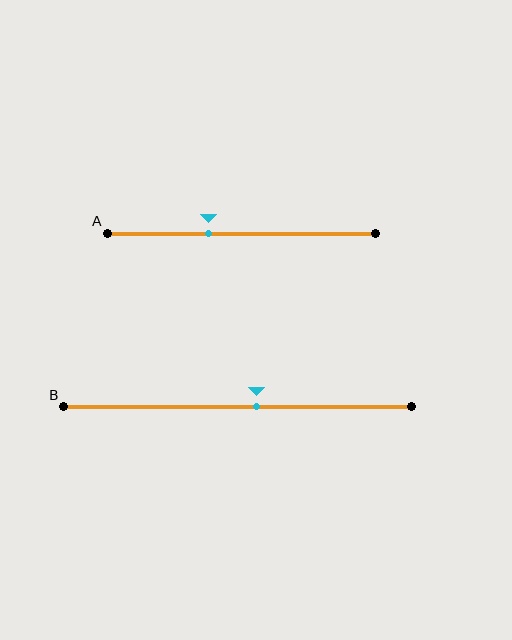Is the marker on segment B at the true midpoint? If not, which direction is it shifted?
No, the marker on segment B is shifted to the right by about 5% of the segment length.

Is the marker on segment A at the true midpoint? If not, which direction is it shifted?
No, the marker on segment A is shifted to the left by about 12% of the segment length.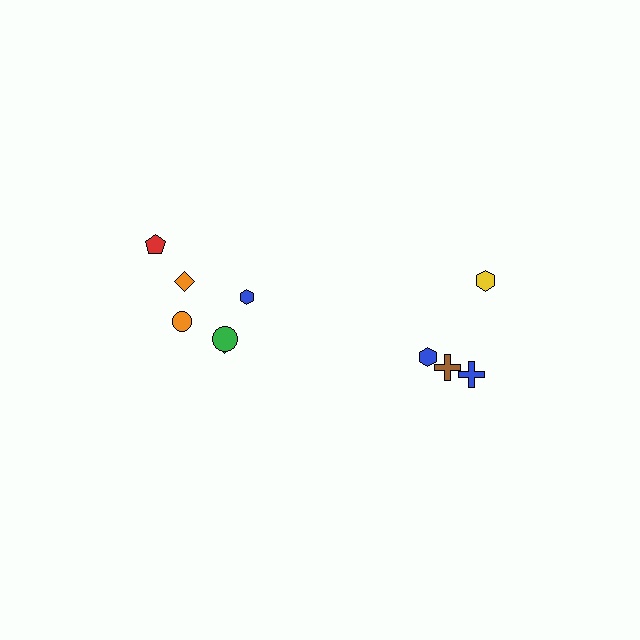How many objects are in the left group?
There are 6 objects.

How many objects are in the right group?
There are 4 objects.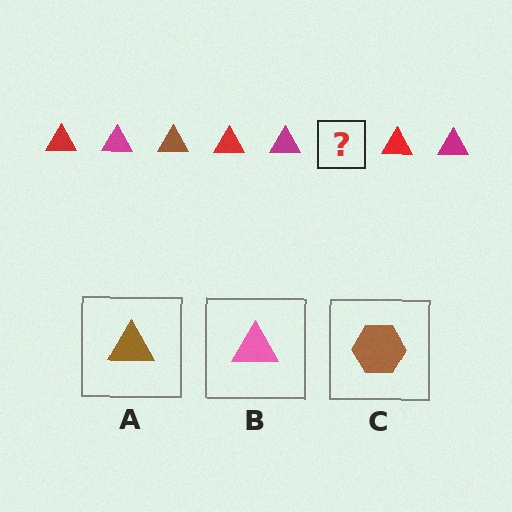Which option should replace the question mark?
Option A.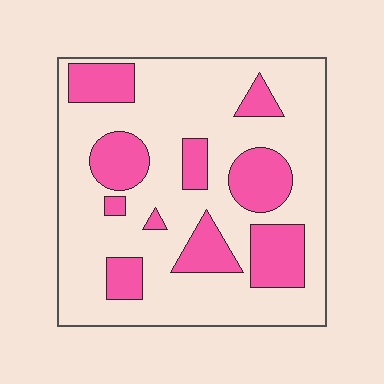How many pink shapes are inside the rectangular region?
10.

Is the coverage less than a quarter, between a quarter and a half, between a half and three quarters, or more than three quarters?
Between a quarter and a half.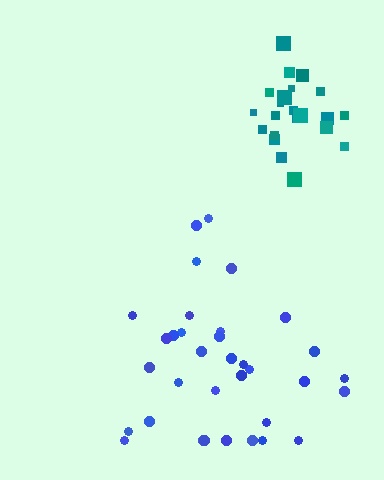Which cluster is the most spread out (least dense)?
Blue.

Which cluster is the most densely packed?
Teal.